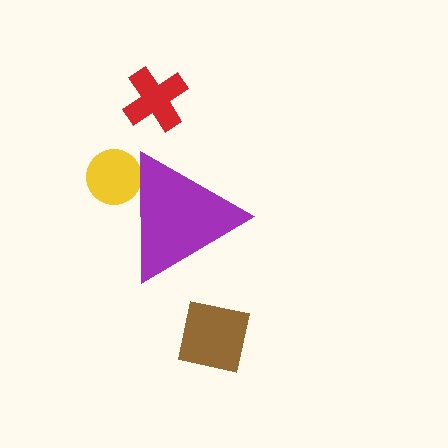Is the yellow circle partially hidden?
Yes, the yellow circle is partially hidden behind the purple triangle.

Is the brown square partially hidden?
No, the brown square is fully visible.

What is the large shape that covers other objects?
A purple triangle.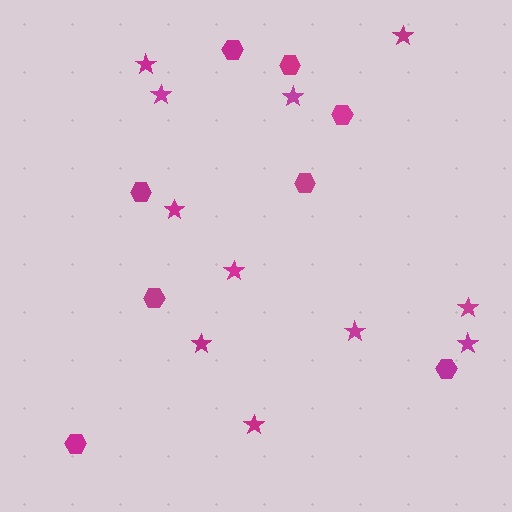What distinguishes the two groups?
There are 2 groups: one group of stars (11) and one group of hexagons (8).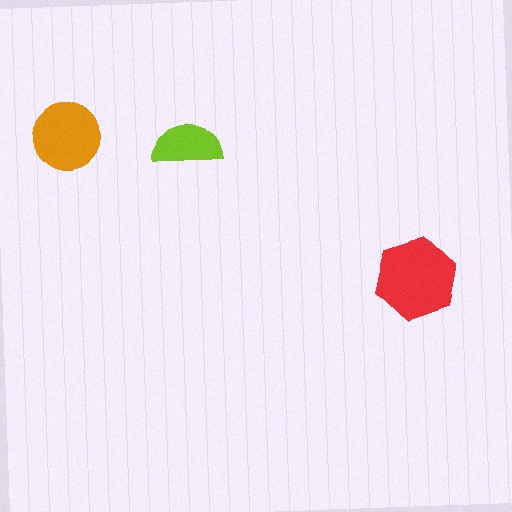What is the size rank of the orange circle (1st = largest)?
2nd.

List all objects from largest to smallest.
The red hexagon, the orange circle, the lime semicircle.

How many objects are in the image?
There are 3 objects in the image.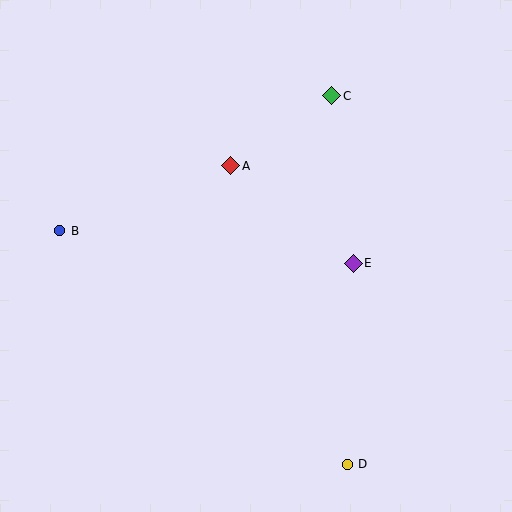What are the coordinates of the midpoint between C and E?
The midpoint between C and E is at (342, 179).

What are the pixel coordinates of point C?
Point C is at (332, 96).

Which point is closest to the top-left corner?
Point B is closest to the top-left corner.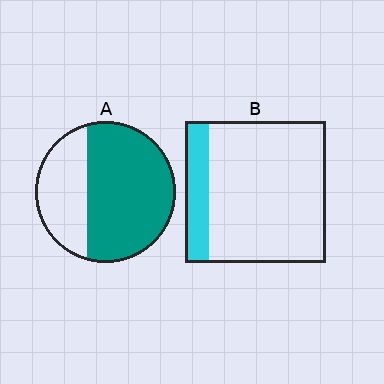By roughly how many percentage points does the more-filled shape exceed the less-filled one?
By roughly 50 percentage points (A over B).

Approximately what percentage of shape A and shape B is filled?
A is approximately 65% and B is approximately 15%.